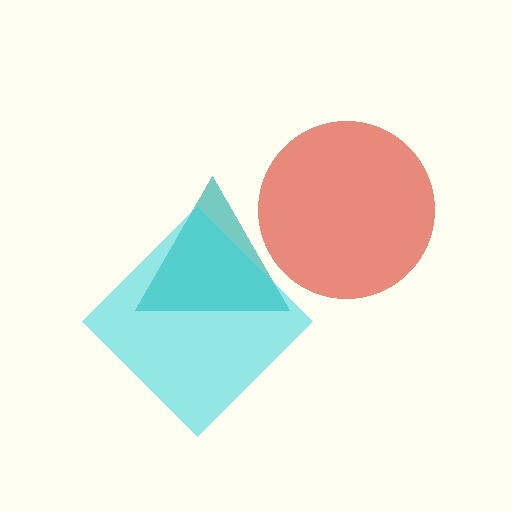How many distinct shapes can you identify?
There are 3 distinct shapes: a teal triangle, a red circle, a cyan diamond.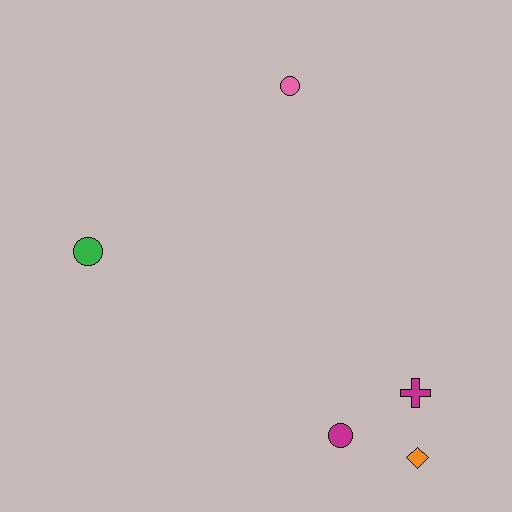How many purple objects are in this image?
There are no purple objects.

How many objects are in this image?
There are 5 objects.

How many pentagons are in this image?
There are no pentagons.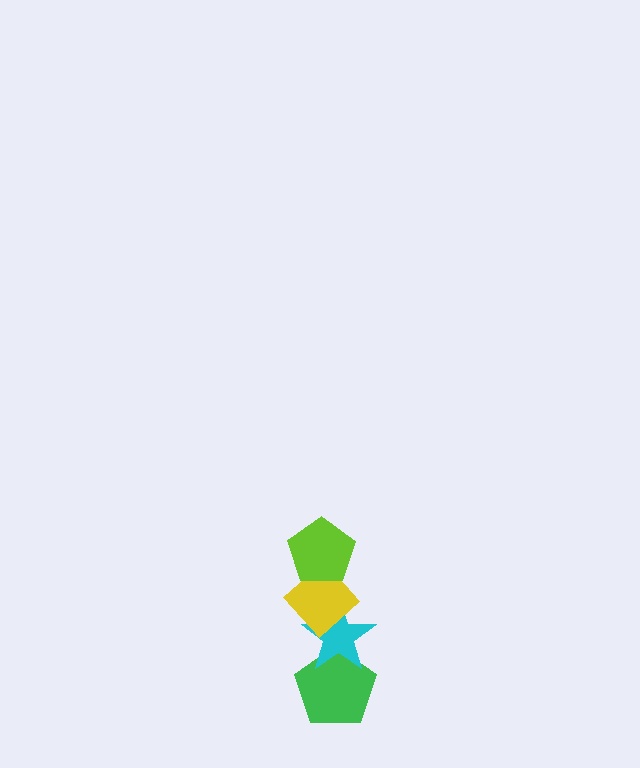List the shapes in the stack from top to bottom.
From top to bottom: the lime pentagon, the yellow diamond, the cyan star, the green pentagon.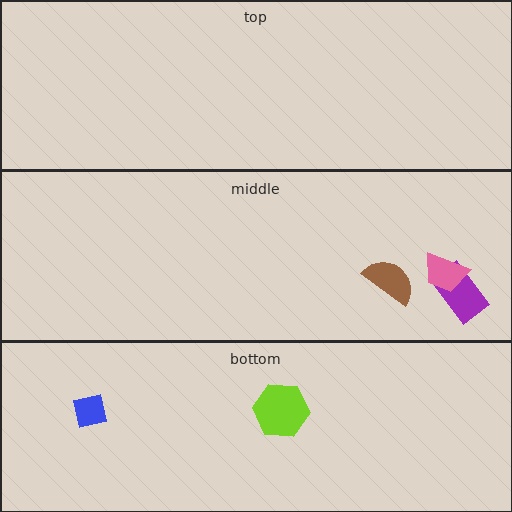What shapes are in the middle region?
The purple rectangle, the brown semicircle, the pink trapezoid.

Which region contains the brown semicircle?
The middle region.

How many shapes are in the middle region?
3.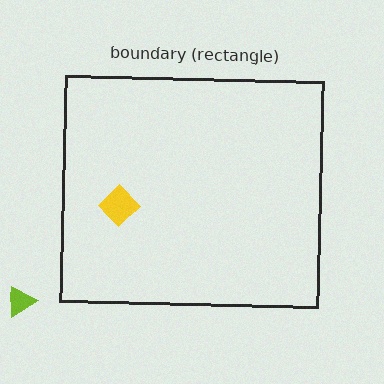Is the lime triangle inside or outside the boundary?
Outside.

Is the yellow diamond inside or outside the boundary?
Inside.